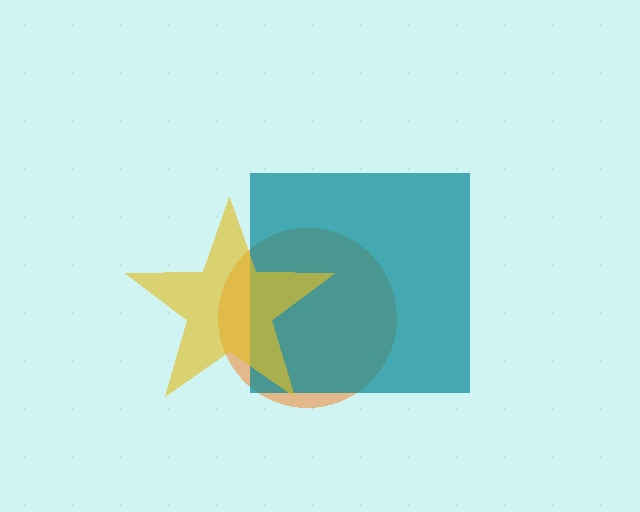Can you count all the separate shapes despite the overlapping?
Yes, there are 3 separate shapes.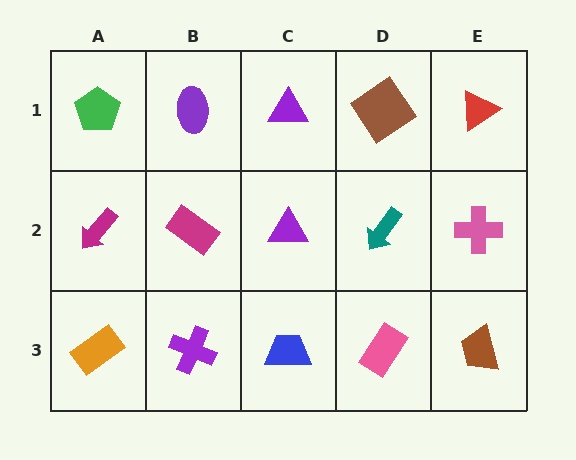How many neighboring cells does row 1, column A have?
2.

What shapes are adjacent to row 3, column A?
A magenta arrow (row 2, column A), a purple cross (row 3, column B).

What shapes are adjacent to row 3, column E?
A pink cross (row 2, column E), a pink rectangle (row 3, column D).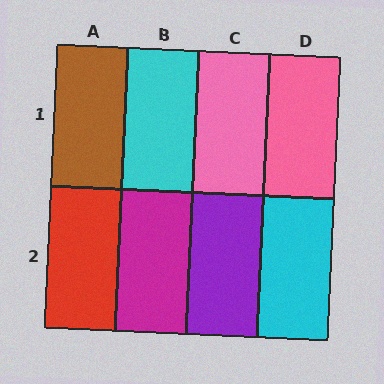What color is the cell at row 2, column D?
Cyan.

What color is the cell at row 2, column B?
Magenta.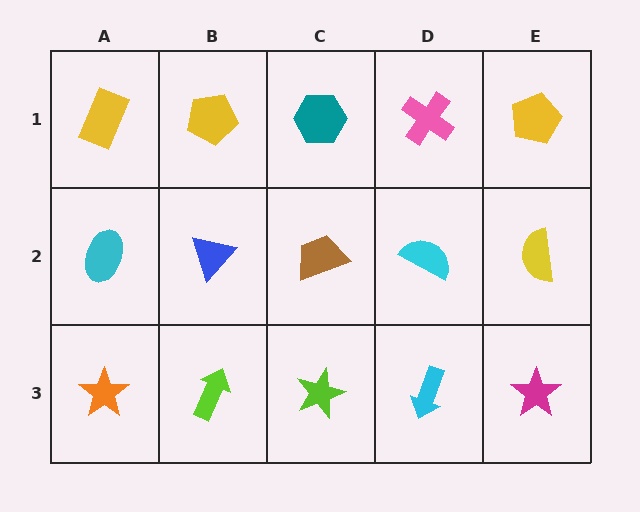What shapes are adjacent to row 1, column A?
A cyan ellipse (row 2, column A), a yellow pentagon (row 1, column B).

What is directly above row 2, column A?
A yellow rectangle.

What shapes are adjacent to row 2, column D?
A pink cross (row 1, column D), a cyan arrow (row 3, column D), a brown trapezoid (row 2, column C), a yellow semicircle (row 2, column E).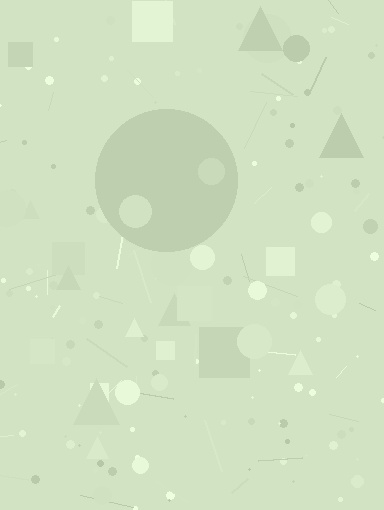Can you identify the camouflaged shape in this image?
The camouflaged shape is a circle.